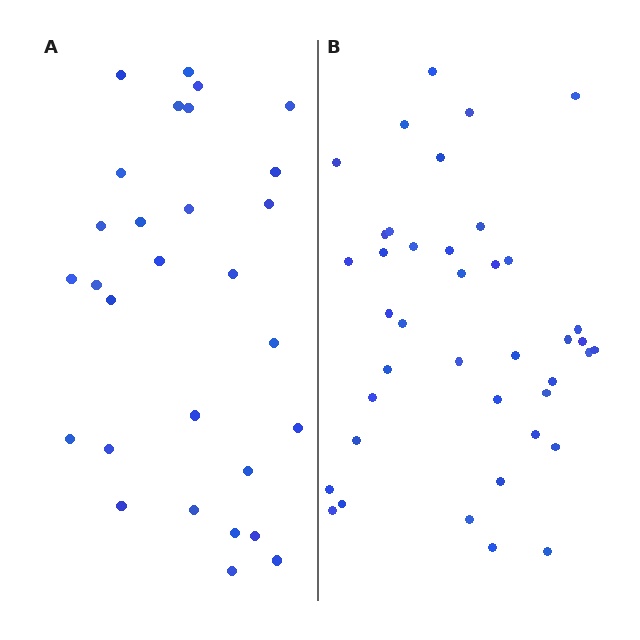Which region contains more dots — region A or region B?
Region B (the right region) has more dots.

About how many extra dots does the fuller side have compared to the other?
Region B has roughly 12 or so more dots than region A.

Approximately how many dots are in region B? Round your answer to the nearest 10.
About 40 dots.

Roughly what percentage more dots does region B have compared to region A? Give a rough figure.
About 40% more.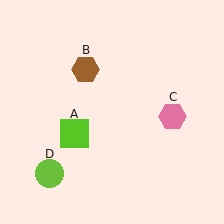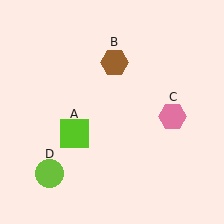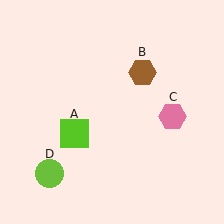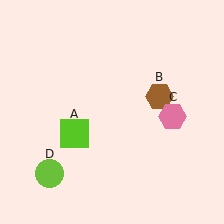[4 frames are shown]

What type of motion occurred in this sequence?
The brown hexagon (object B) rotated clockwise around the center of the scene.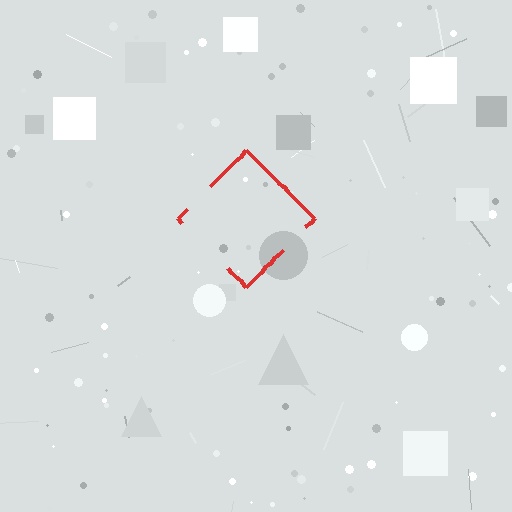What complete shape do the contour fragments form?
The contour fragments form a diamond.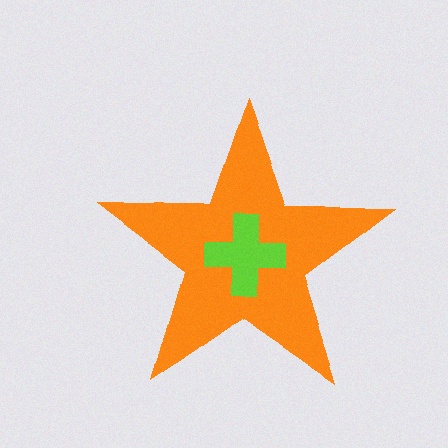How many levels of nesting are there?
2.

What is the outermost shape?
The orange star.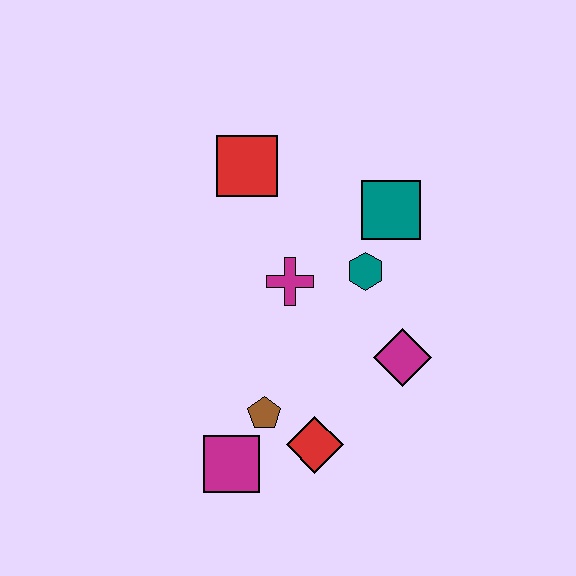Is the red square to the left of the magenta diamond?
Yes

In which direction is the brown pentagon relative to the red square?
The brown pentagon is below the red square.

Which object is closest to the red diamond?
The brown pentagon is closest to the red diamond.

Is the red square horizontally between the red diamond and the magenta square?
Yes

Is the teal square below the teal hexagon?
No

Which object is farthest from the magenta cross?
The magenta square is farthest from the magenta cross.